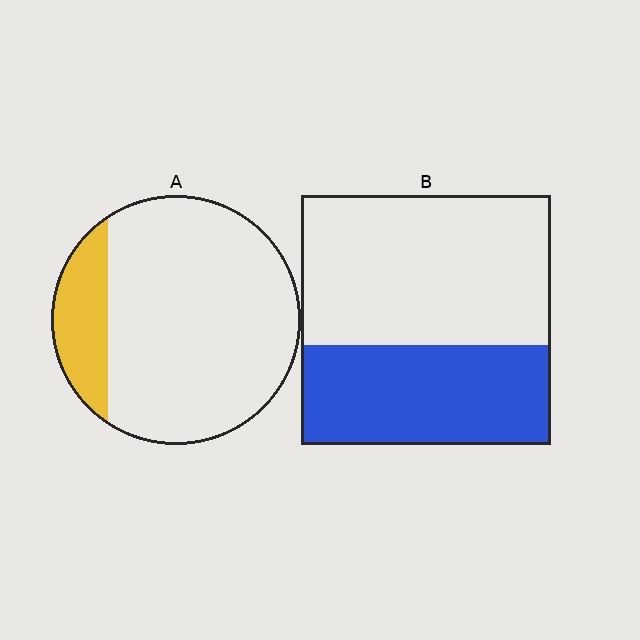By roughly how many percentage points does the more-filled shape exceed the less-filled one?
By roughly 25 percentage points (B over A).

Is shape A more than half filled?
No.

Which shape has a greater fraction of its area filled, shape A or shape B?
Shape B.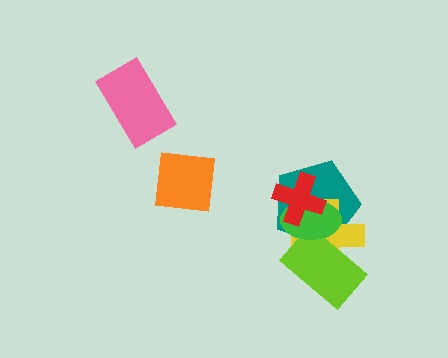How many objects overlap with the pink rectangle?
0 objects overlap with the pink rectangle.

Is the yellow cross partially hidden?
Yes, it is partially covered by another shape.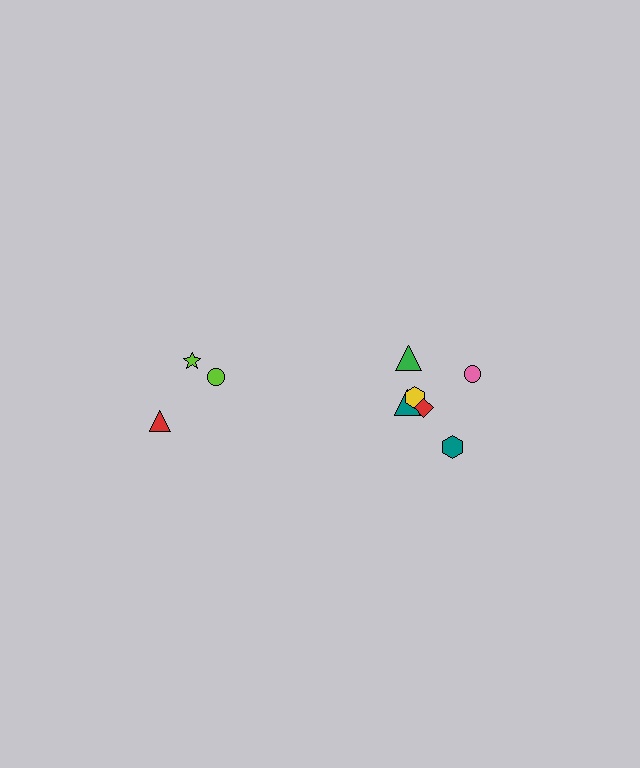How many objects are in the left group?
There are 3 objects.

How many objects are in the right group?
There are 6 objects.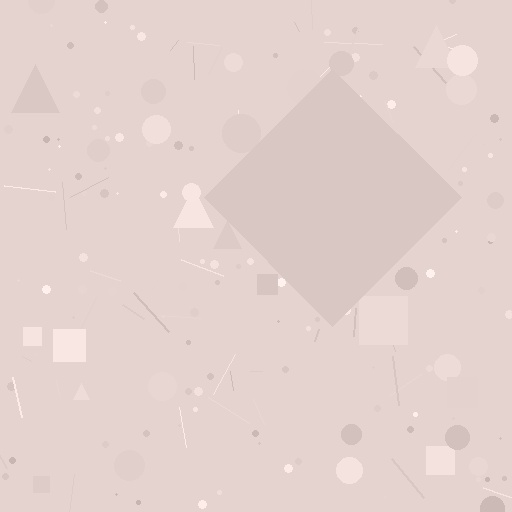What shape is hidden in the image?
A diamond is hidden in the image.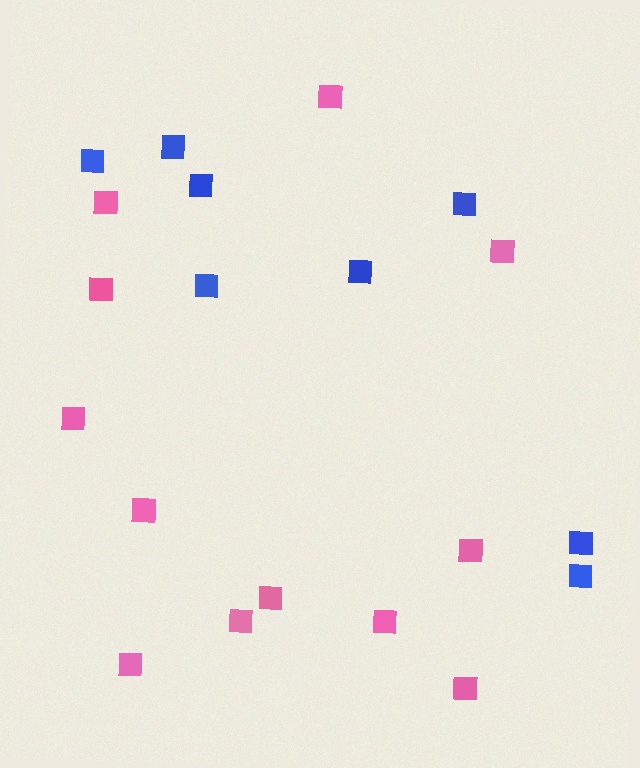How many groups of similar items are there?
There are 2 groups: one group of pink squares (12) and one group of blue squares (8).